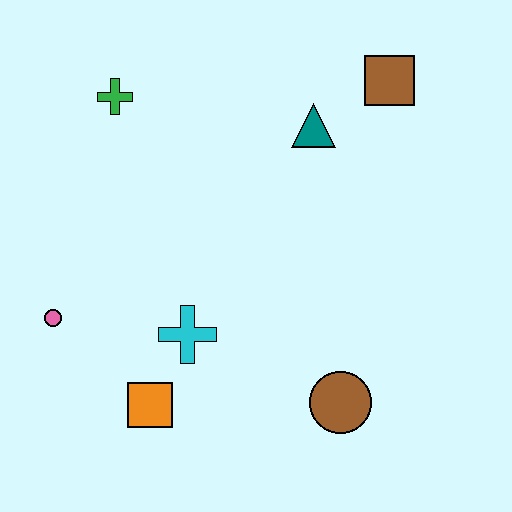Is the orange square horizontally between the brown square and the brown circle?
No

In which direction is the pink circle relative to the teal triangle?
The pink circle is to the left of the teal triangle.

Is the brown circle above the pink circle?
No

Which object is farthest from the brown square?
The pink circle is farthest from the brown square.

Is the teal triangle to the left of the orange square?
No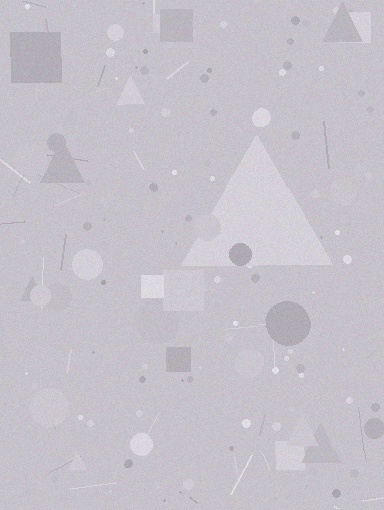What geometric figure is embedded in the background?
A triangle is embedded in the background.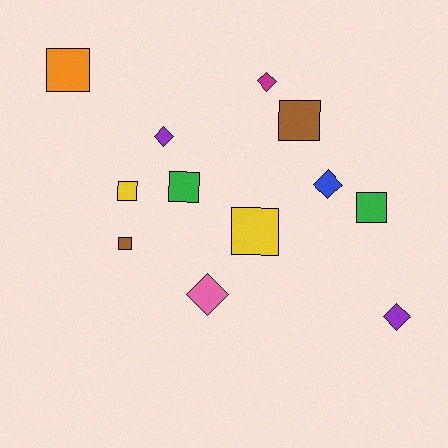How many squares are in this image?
There are 7 squares.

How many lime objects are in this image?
There are no lime objects.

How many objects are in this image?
There are 12 objects.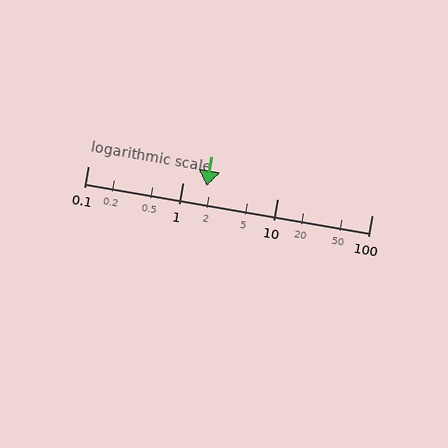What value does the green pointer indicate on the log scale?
The pointer indicates approximately 1.8.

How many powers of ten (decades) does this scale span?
The scale spans 3 decades, from 0.1 to 100.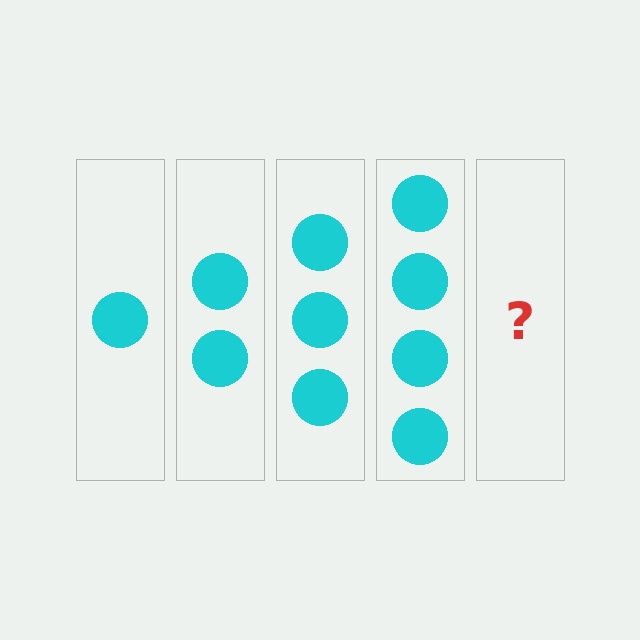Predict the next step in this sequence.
The next step is 5 circles.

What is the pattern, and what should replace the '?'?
The pattern is that each step adds one more circle. The '?' should be 5 circles.